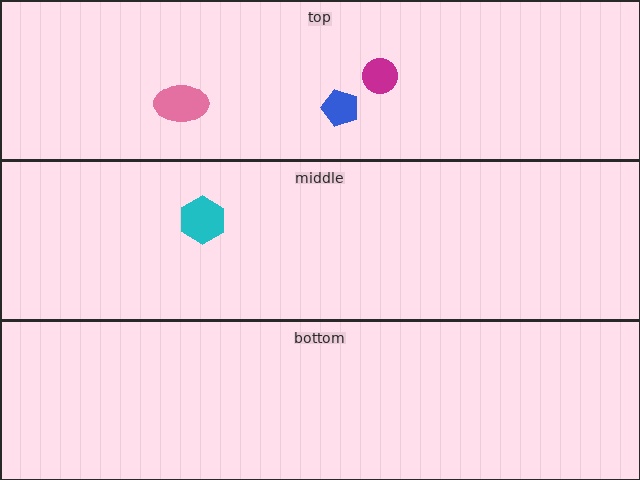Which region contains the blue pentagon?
The top region.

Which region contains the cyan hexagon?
The middle region.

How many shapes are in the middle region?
1.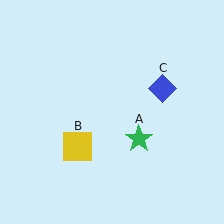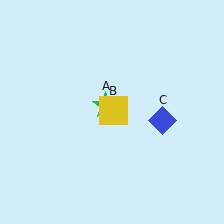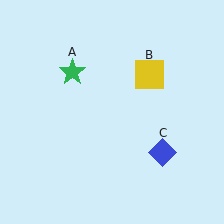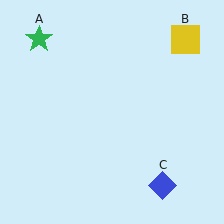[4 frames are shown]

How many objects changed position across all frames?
3 objects changed position: green star (object A), yellow square (object B), blue diamond (object C).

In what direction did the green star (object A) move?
The green star (object A) moved up and to the left.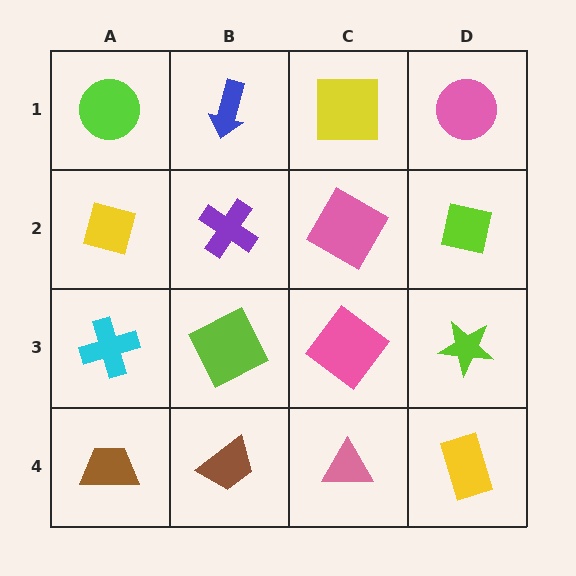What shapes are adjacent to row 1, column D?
A lime square (row 2, column D), a yellow square (row 1, column C).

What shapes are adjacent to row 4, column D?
A lime star (row 3, column D), a pink triangle (row 4, column C).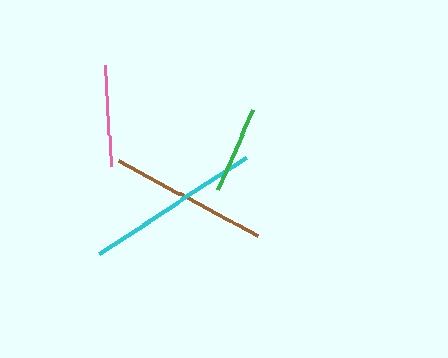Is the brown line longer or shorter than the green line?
The brown line is longer than the green line.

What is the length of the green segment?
The green segment is approximately 87 pixels long.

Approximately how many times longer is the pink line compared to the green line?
The pink line is approximately 1.2 times the length of the green line.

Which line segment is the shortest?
The green line is the shortest at approximately 87 pixels.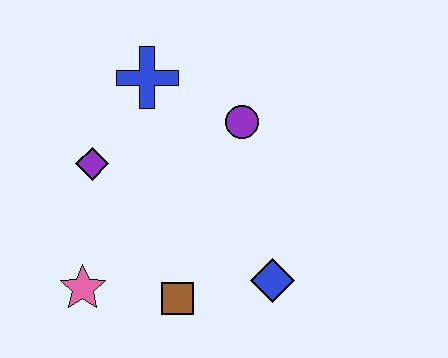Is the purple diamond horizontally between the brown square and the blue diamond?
No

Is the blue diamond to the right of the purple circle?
Yes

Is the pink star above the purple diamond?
No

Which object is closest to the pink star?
The brown square is closest to the pink star.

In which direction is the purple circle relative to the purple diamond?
The purple circle is to the right of the purple diamond.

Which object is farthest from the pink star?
The purple circle is farthest from the pink star.